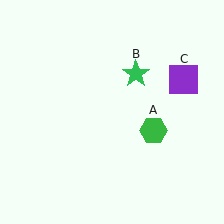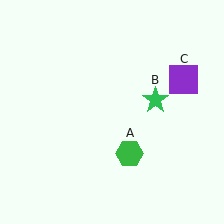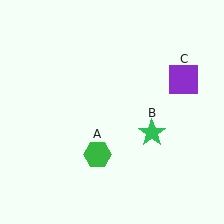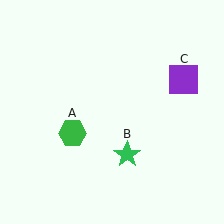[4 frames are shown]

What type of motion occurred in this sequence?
The green hexagon (object A), green star (object B) rotated clockwise around the center of the scene.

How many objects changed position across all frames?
2 objects changed position: green hexagon (object A), green star (object B).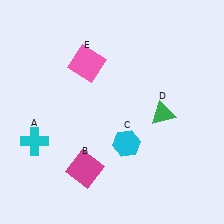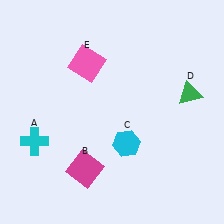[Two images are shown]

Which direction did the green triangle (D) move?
The green triangle (D) moved right.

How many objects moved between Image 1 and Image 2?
1 object moved between the two images.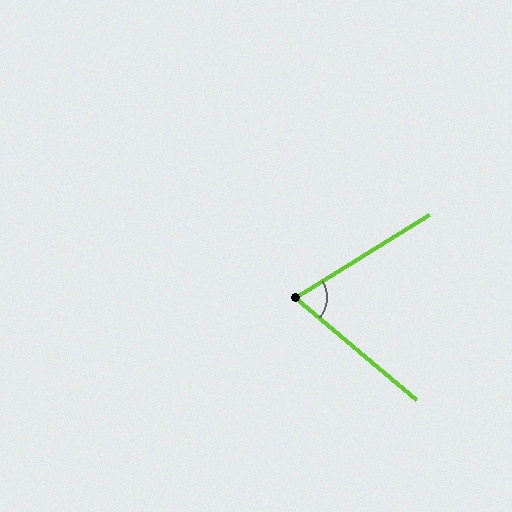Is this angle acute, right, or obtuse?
It is acute.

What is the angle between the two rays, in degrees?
Approximately 72 degrees.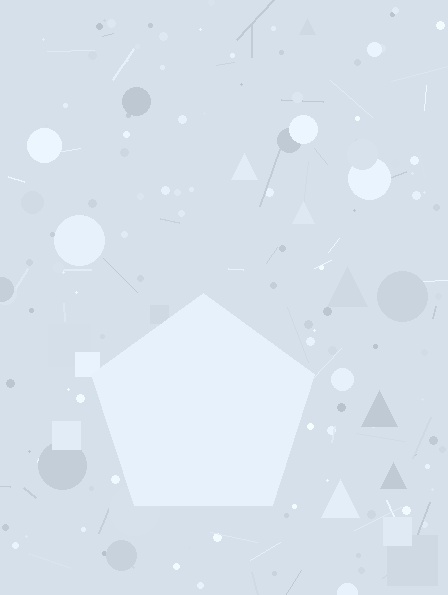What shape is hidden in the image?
A pentagon is hidden in the image.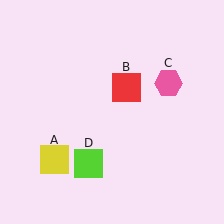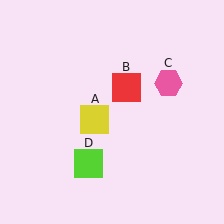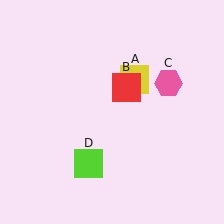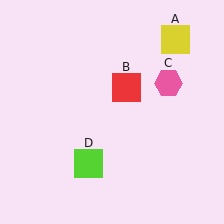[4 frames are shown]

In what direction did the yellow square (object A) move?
The yellow square (object A) moved up and to the right.